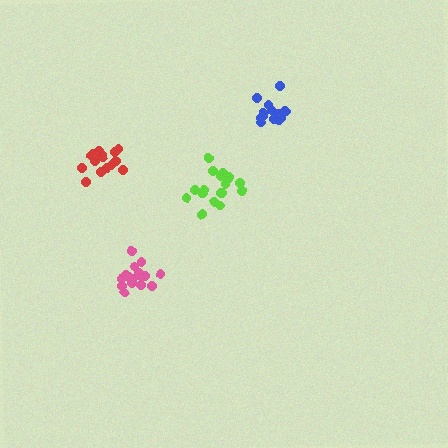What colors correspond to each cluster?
The clusters are colored: red, lime, pink, blue.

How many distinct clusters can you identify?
There are 4 distinct clusters.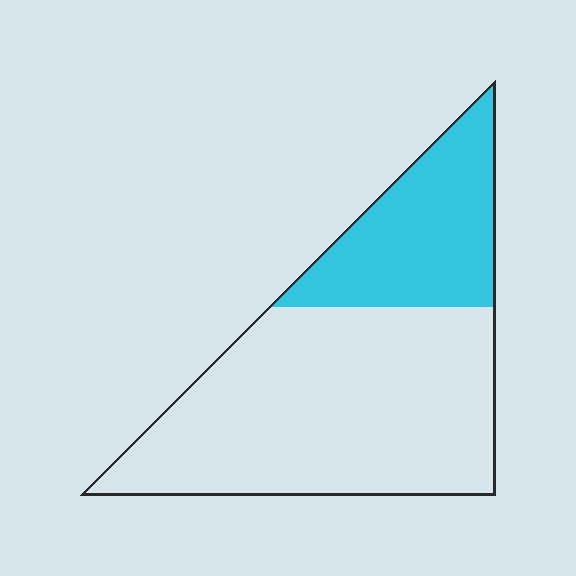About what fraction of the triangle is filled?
About one third (1/3).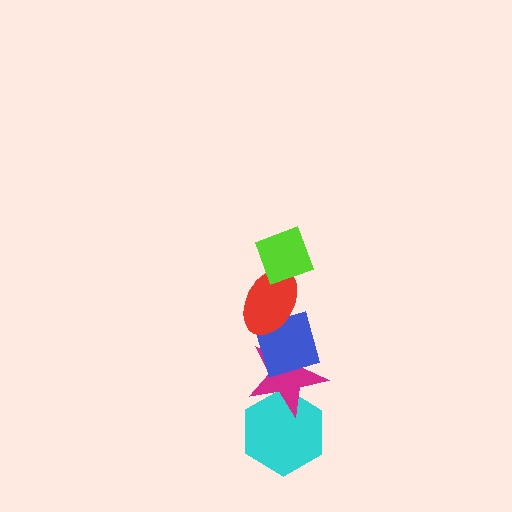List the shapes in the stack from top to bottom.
From top to bottom: the lime diamond, the red ellipse, the blue diamond, the magenta star, the cyan hexagon.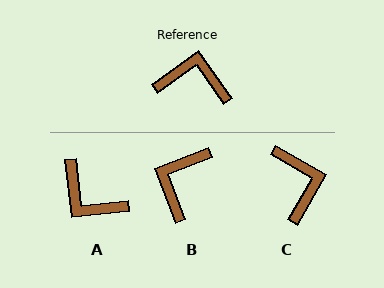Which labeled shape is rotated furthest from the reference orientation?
A, about 150 degrees away.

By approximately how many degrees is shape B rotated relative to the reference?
Approximately 75 degrees counter-clockwise.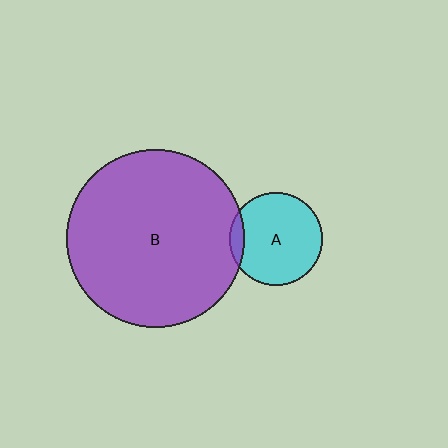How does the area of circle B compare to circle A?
Approximately 3.7 times.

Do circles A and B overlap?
Yes.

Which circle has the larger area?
Circle B (purple).